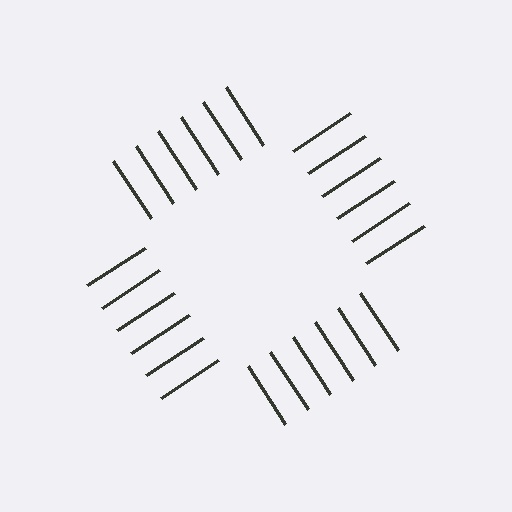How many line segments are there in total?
24 — 6 along each of the 4 edges.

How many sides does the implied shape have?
4 sides — the line-ends trace a square.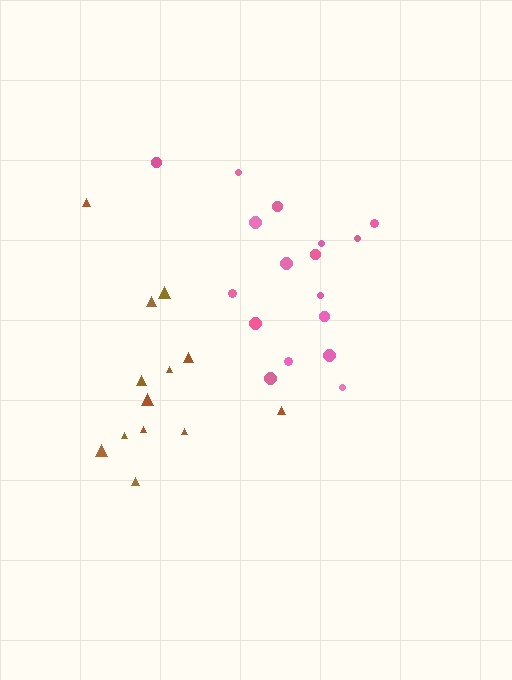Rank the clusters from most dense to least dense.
pink, brown.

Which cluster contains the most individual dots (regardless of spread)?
Pink (17).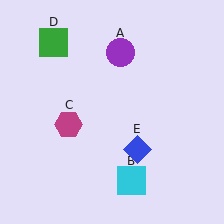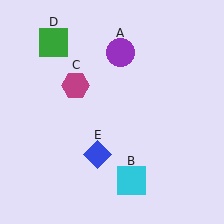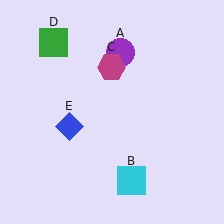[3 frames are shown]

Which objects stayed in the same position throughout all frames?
Purple circle (object A) and cyan square (object B) and green square (object D) remained stationary.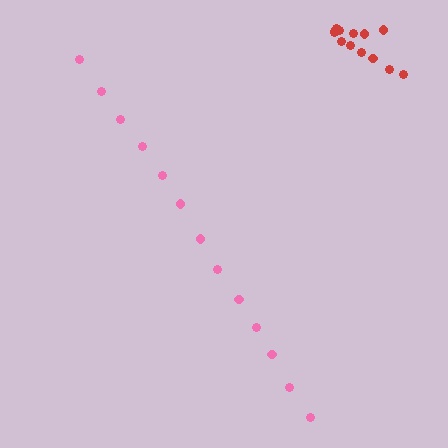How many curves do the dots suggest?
There are 2 distinct paths.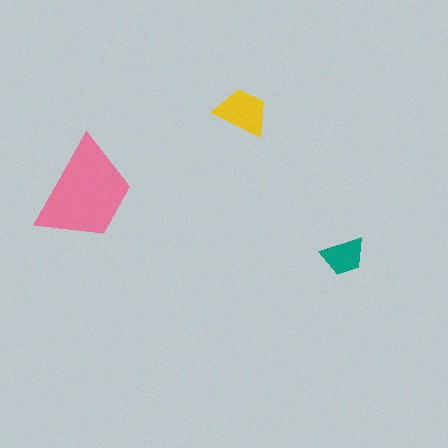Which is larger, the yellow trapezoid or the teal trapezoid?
The yellow one.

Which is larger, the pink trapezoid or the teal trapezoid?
The pink one.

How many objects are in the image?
There are 3 objects in the image.